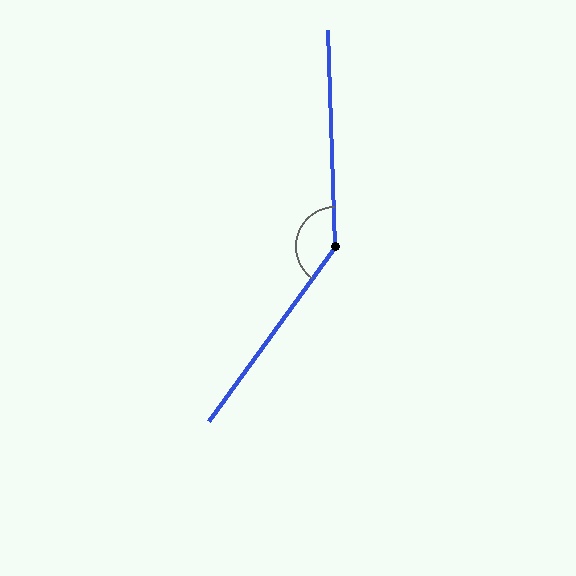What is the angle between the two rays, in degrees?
Approximately 143 degrees.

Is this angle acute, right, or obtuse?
It is obtuse.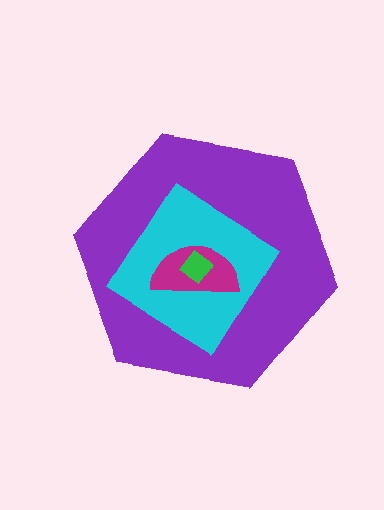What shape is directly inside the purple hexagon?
The cyan diamond.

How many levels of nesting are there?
4.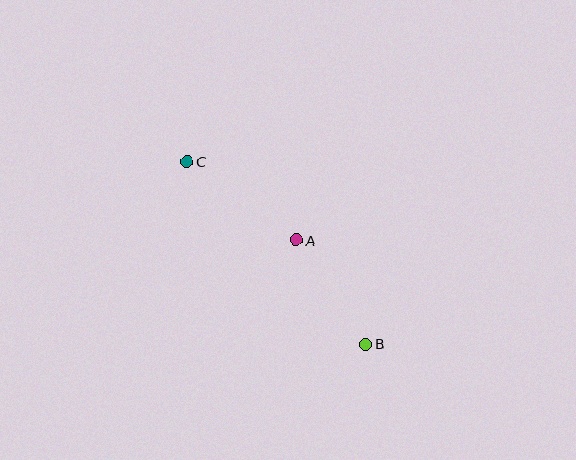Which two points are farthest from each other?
Points B and C are farthest from each other.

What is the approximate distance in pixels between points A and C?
The distance between A and C is approximately 135 pixels.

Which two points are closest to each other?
Points A and B are closest to each other.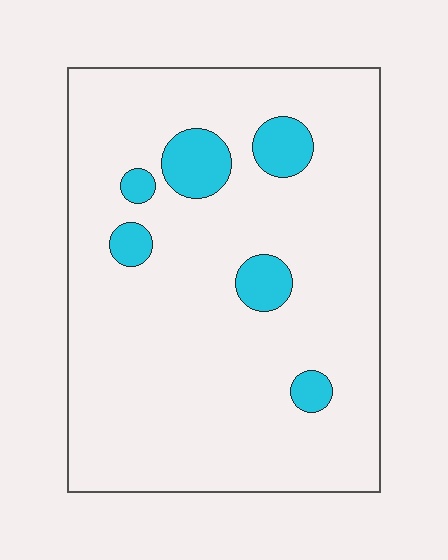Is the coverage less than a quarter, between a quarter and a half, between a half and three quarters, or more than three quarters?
Less than a quarter.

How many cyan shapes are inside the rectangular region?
6.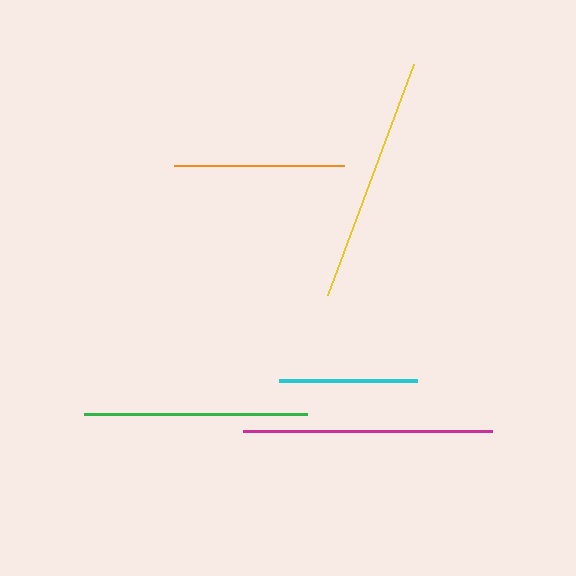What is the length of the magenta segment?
The magenta segment is approximately 249 pixels long.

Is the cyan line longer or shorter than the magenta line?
The magenta line is longer than the cyan line.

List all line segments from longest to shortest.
From longest to shortest: magenta, yellow, green, orange, cyan.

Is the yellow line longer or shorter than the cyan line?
The yellow line is longer than the cyan line.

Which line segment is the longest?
The magenta line is the longest at approximately 249 pixels.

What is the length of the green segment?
The green segment is approximately 223 pixels long.